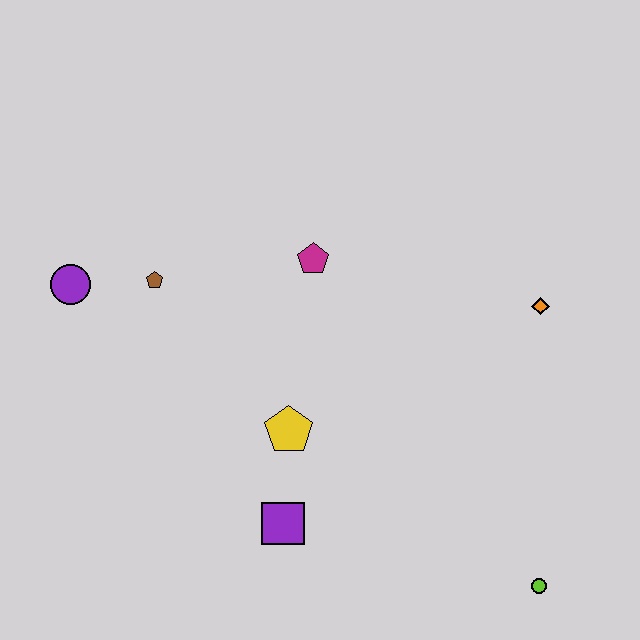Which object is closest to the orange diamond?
The magenta pentagon is closest to the orange diamond.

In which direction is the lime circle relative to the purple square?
The lime circle is to the right of the purple square.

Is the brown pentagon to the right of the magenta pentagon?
No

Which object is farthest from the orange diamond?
The purple circle is farthest from the orange diamond.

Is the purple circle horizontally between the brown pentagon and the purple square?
No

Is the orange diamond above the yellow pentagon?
Yes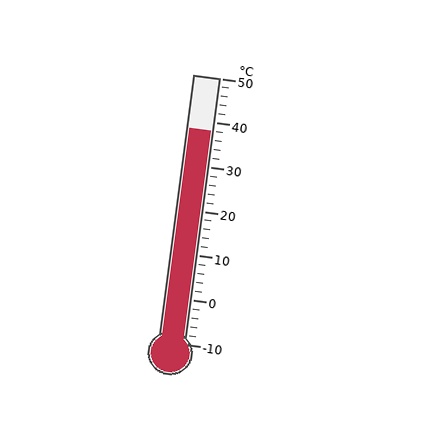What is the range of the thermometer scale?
The thermometer scale ranges from -10°C to 50°C.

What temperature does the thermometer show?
The thermometer shows approximately 38°C.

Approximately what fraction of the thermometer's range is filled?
The thermometer is filled to approximately 80% of its range.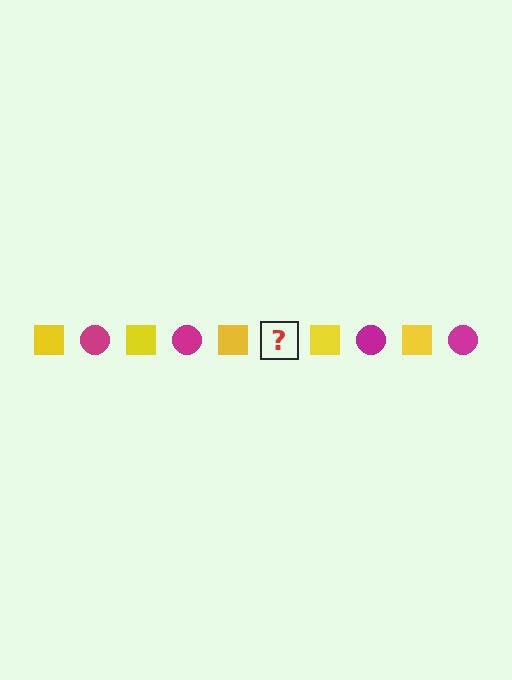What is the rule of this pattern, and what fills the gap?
The rule is that the pattern alternates between yellow square and magenta circle. The gap should be filled with a magenta circle.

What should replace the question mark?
The question mark should be replaced with a magenta circle.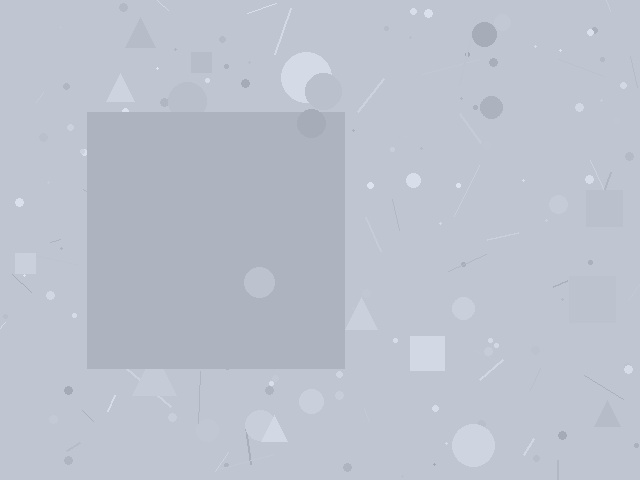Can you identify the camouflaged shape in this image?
The camouflaged shape is a square.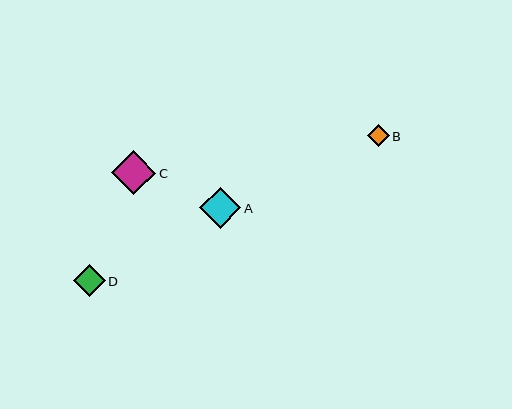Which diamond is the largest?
Diamond C is the largest with a size of approximately 44 pixels.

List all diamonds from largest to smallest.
From largest to smallest: C, A, D, B.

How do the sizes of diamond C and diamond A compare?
Diamond C and diamond A are approximately the same size.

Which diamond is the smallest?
Diamond B is the smallest with a size of approximately 22 pixels.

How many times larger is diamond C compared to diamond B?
Diamond C is approximately 2.0 times the size of diamond B.